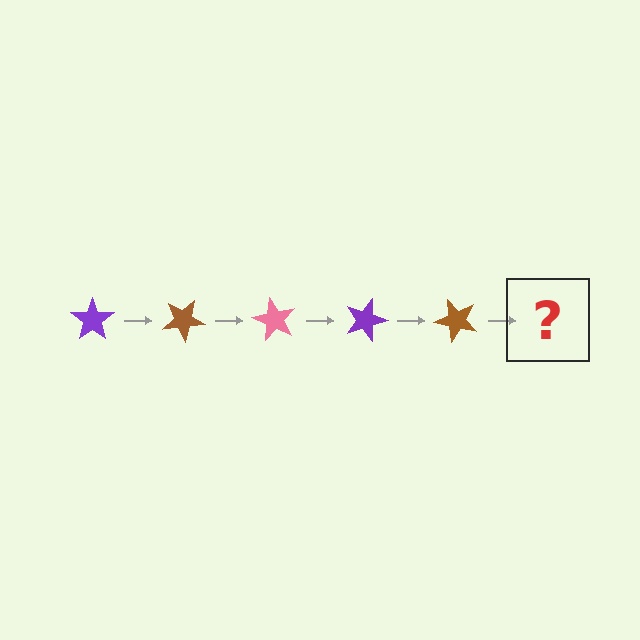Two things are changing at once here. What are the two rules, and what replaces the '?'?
The two rules are that it rotates 30 degrees each step and the color cycles through purple, brown, and pink. The '?' should be a pink star, rotated 150 degrees from the start.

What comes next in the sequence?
The next element should be a pink star, rotated 150 degrees from the start.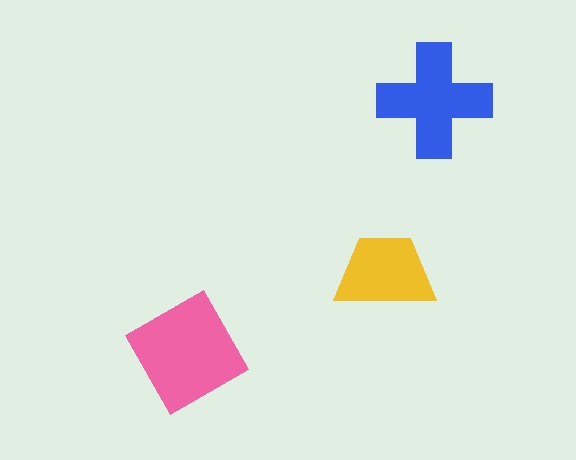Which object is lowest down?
The pink diamond is bottommost.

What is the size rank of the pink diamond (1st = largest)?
1st.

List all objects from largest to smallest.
The pink diamond, the blue cross, the yellow trapezoid.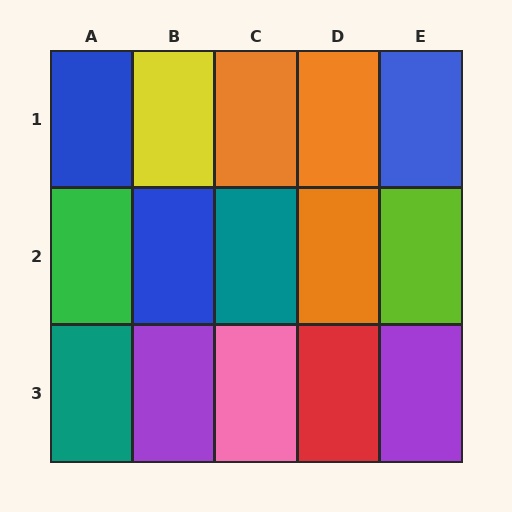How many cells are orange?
3 cells are orange.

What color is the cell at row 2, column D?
Orange.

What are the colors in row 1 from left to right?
Blue, yellow, orange, orange, blue.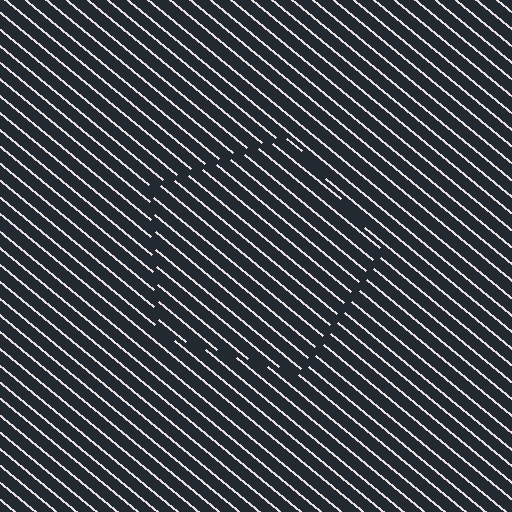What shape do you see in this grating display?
An illusory pentagon. The interior of the shape contains the same grating, shifted by half a period — the contour is defined by the phase discontinuity where line-ends from the inner and outer gratings abut.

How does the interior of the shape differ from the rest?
The interior of the shape contains the same grating, shifted by half a period — the contour is defined by the phase discontinuity where line-ends from the inner and outer gratings abut.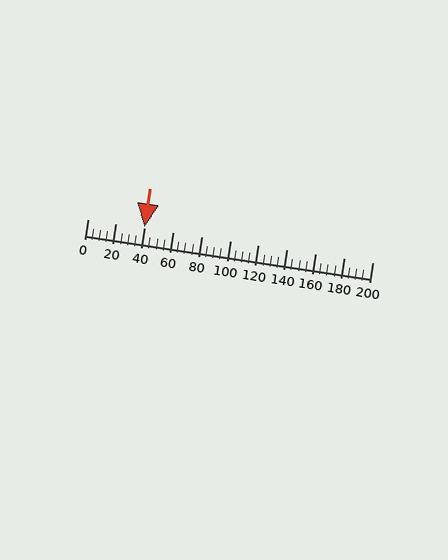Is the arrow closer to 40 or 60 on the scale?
The arrow is closer to 40.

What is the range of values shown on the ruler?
The ruler shows values from 0 to 200.